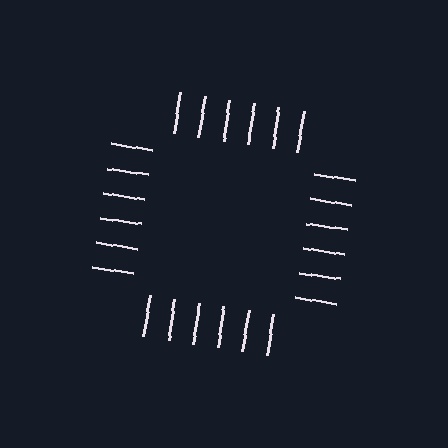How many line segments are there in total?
24 — 6 along each of the 4 edges.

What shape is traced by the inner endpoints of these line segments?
An illusory square — the line segments terminate on its edges but no continuous stroke is drawn.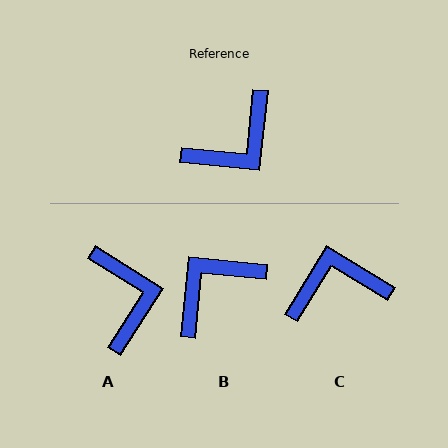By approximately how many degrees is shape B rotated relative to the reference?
Approximately 180 degrees clockwise.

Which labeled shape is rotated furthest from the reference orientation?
B, about 180 degrees away.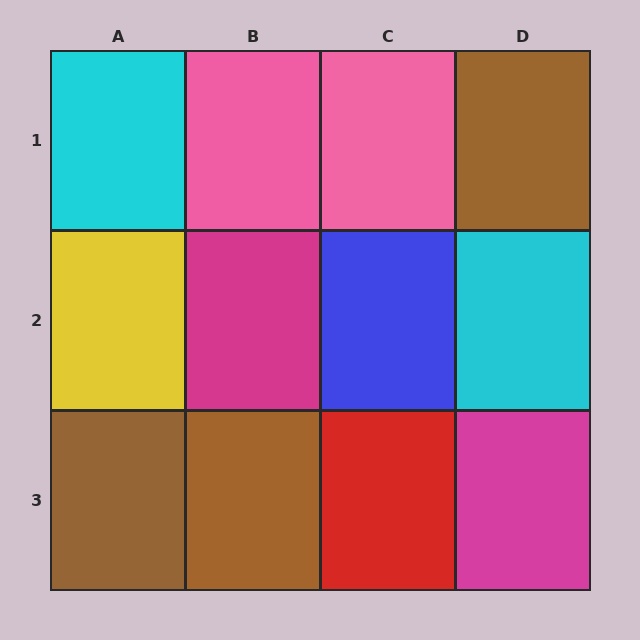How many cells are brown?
3 cells are brown.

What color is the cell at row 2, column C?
Blue.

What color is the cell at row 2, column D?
Cyan.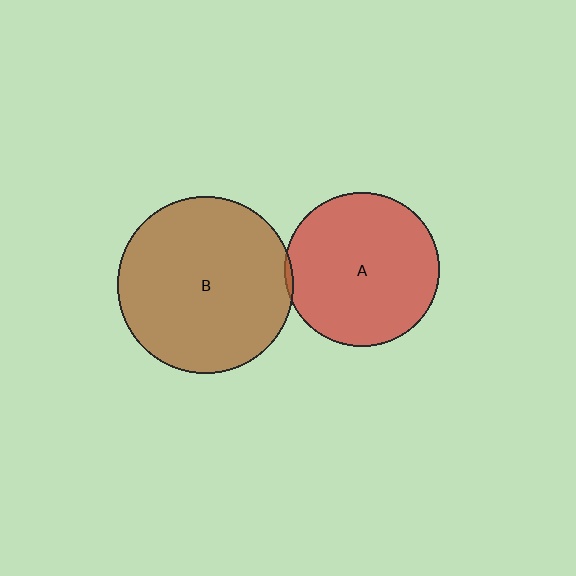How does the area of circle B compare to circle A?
Approximately 1.3 times.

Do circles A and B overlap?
Yes.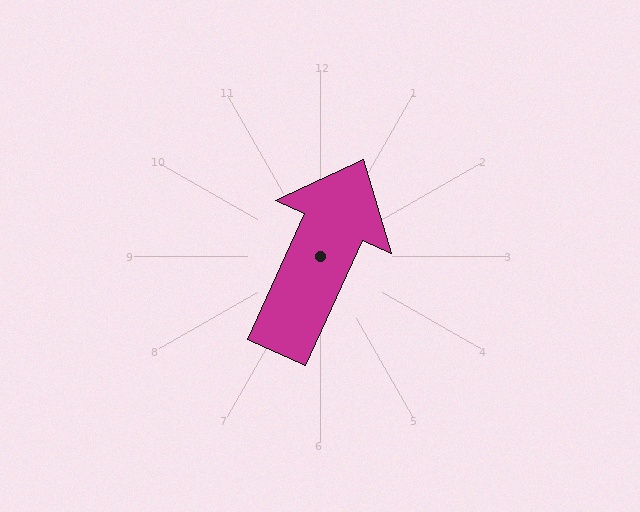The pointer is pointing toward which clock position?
Roughly 1 o'clock.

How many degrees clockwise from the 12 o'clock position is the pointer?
Approximately 24 degrees.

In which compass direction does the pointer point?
Northeast.